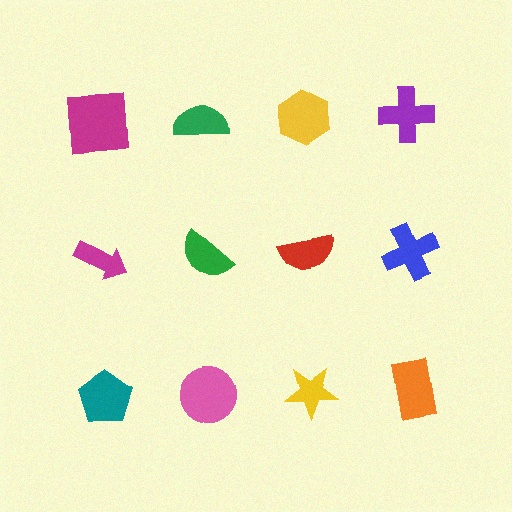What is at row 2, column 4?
A blue cross.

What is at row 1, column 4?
A purple cross.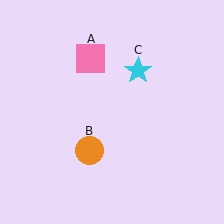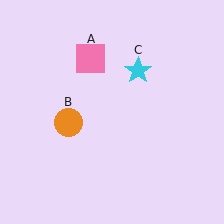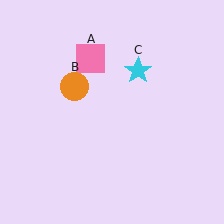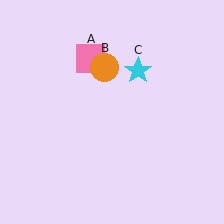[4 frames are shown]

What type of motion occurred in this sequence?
The orange circle (object B) rotated clockwise around the center of the scene.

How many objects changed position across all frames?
1 object changed position: orange circle (object B).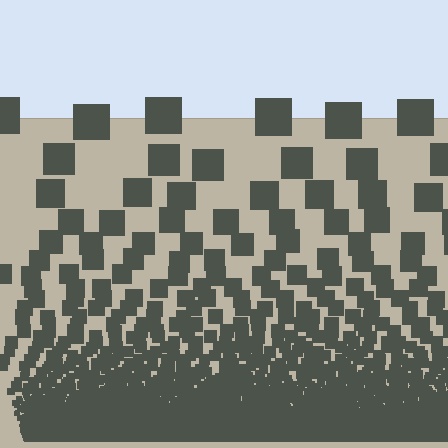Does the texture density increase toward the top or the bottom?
Density increases toward the bottom.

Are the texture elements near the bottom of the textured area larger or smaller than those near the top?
Smaller. The gradient is inverted — elements near the bottom are smaller and denser.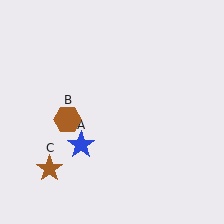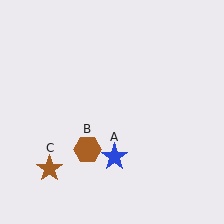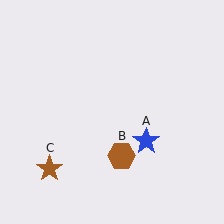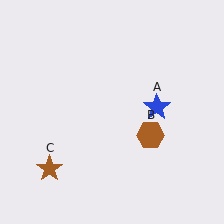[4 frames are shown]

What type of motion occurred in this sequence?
The blue star (object A), brown hexagon (object B) rotated counterclockwise around the center of the scene.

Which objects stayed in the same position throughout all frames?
Brown star (object C) remained stationary.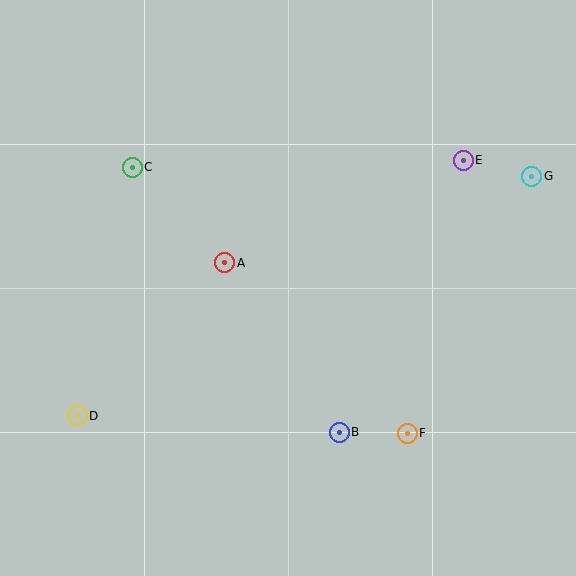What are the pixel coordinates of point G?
Point G is at (532, 176).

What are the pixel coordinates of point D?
Point D is at (77, 416).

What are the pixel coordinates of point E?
Point E is at (463, 160).